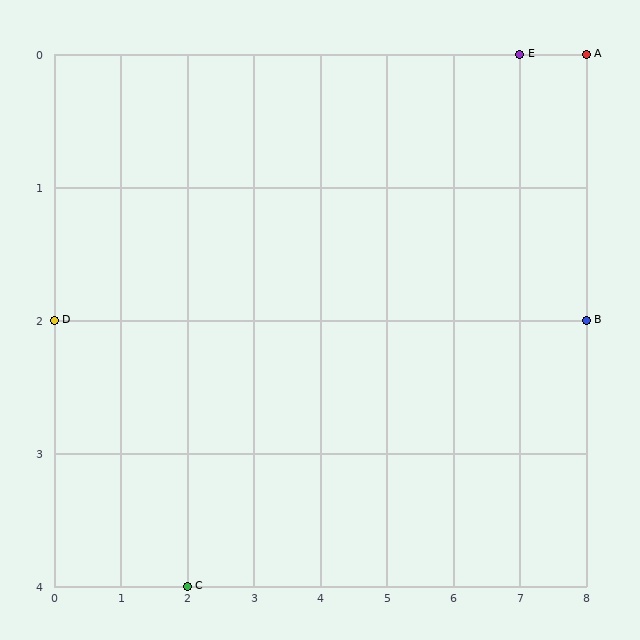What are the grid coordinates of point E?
Point E is at grid coordinates (7, 0).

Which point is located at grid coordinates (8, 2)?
Point B is at (8, 2).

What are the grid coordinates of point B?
Point B is at grid coordinates (8, 2).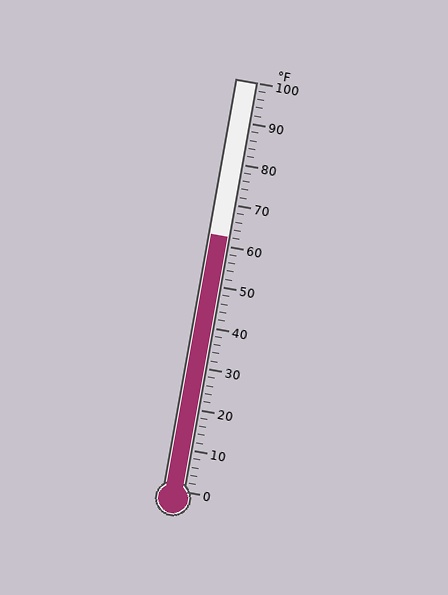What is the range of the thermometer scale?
The thermometer scale ranges from 0°F to 100°F.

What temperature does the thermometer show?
The thermometer shows approximately 62°F.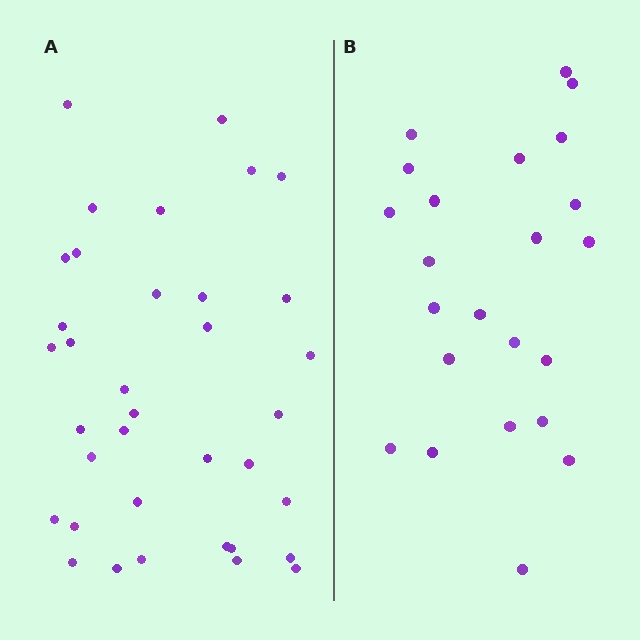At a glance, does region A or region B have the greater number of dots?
Region A (the left region) has more dots.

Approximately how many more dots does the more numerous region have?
Region A has approximately 15 more dots than region B.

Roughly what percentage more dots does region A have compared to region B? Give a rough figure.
About 55% more.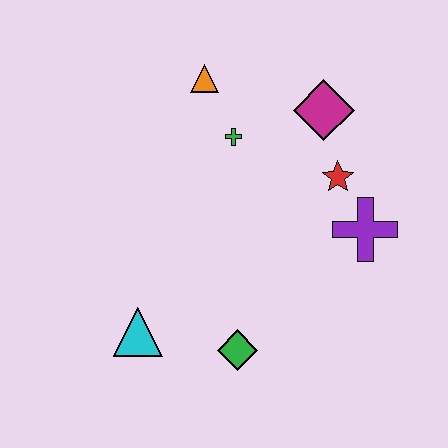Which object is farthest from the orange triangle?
The green diamond is farthest from the orange triangle.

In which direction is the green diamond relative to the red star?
The green diamond is below the red star.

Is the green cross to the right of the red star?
No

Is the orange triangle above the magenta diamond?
Yes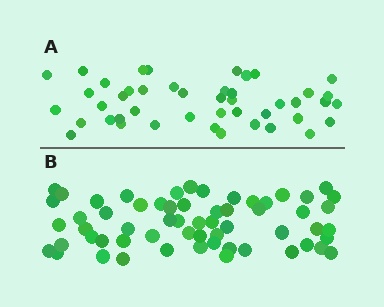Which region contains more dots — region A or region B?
Region B (the bottom region) has more dots.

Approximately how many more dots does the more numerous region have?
Region B has approximately 15 more dots than region A.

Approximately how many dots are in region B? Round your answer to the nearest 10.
About 60 dots.